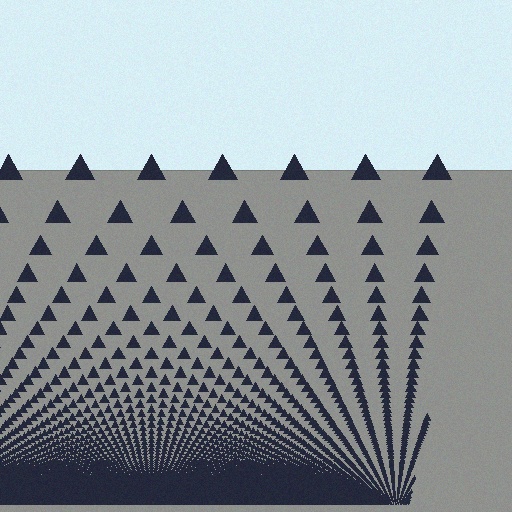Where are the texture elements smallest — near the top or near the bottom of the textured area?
Near the bottom.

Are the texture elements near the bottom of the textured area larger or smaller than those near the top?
Smaller. The gradient is inverted — elements near the bottom are smaller and denser.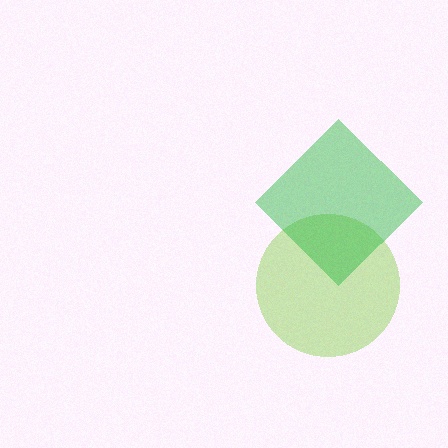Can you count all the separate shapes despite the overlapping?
Yes, there are 2 separate shapes.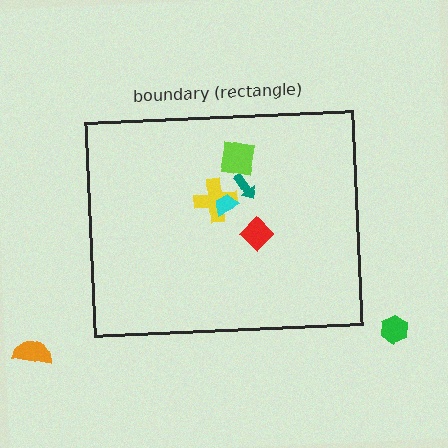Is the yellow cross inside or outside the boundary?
Inside.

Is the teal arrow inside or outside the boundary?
Inside.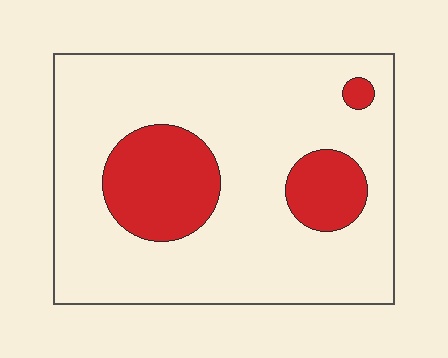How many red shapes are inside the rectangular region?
3.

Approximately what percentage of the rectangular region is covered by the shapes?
Approximately 20%.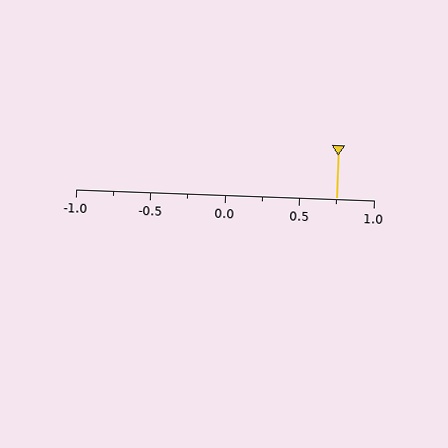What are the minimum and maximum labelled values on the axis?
The axis runs from -1.0 to 1.0.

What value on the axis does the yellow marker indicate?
The marker indicates approximately 0.75.